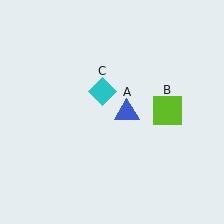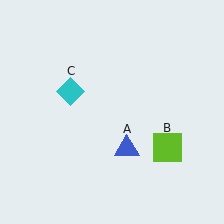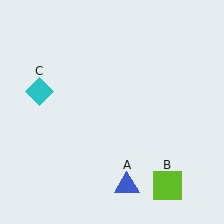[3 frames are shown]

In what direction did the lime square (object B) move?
The lime square (object B) moved down.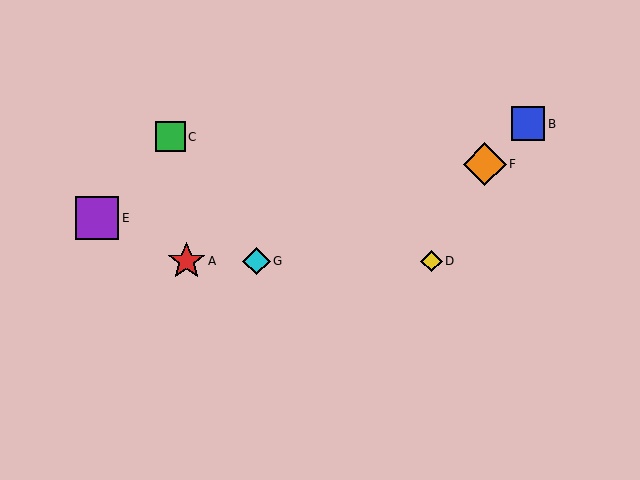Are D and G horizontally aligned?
Yes, both are at y≈261.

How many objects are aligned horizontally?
3 objects (A, D, G) are aligned horizontally.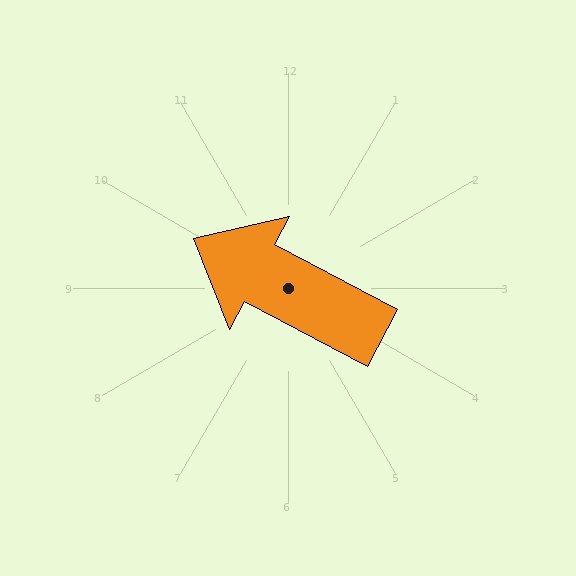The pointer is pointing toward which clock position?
Roughly 10 o'clock.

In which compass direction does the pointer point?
Northwest.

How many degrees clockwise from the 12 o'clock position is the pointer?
Approximately 298 degrees.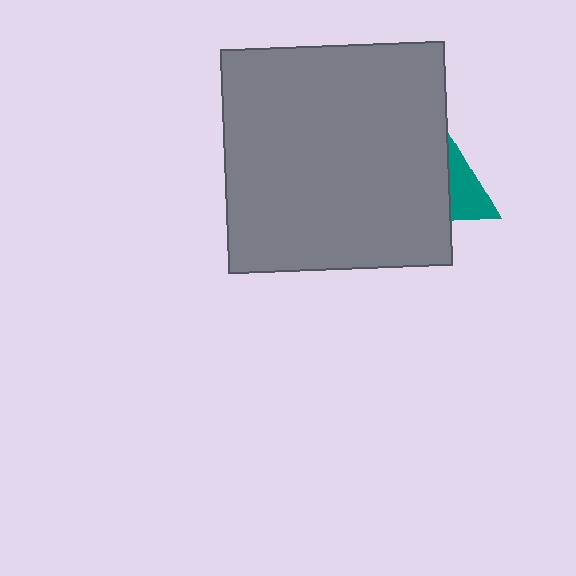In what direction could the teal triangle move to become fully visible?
The teal triangle could move right. That would shift it out from behind the gray square entirely.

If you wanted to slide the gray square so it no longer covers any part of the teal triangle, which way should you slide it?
Slide it left — that is the most direct way to separate the two shapes.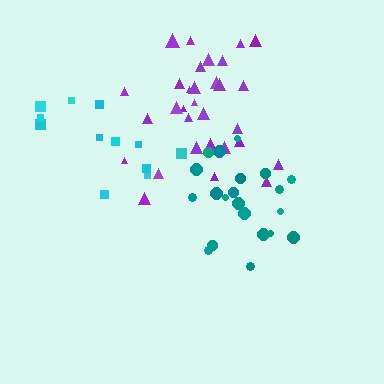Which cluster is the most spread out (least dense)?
Cyan.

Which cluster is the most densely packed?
Teal.